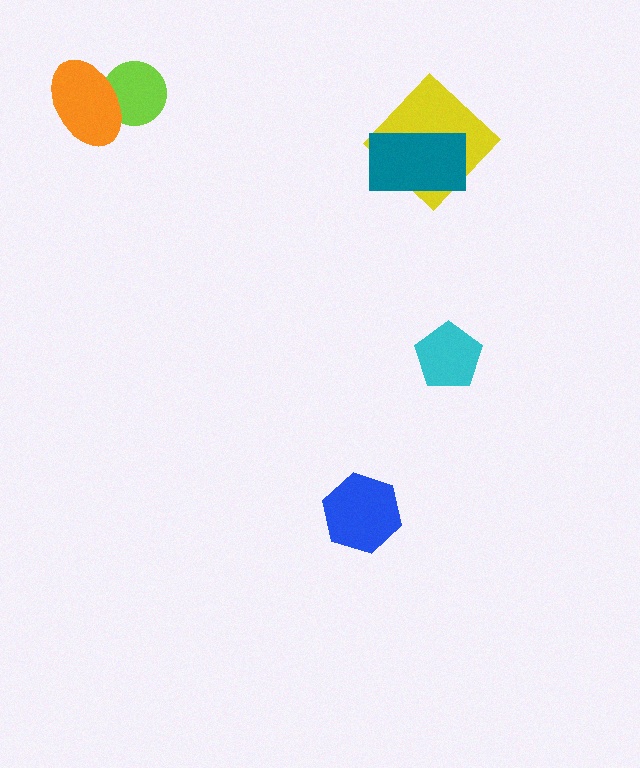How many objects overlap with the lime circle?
1 object overlaps with the lime circle.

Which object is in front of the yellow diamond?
The teal rectangle is in front of the yellow diamond.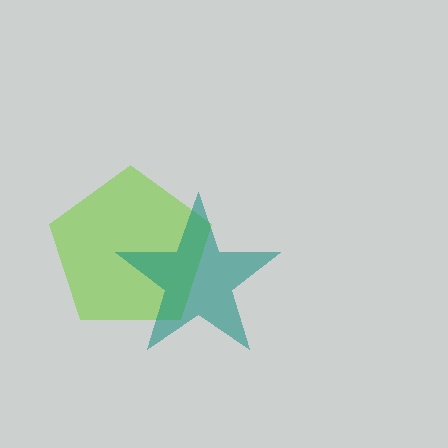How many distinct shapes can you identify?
There are 2 distinct shapes: a lime pentagon, a teal star.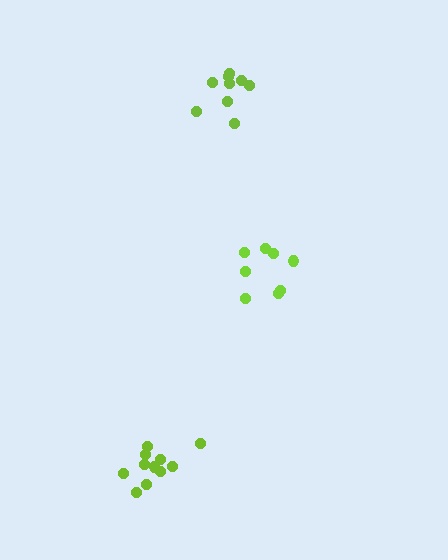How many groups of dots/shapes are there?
There are 3 groups.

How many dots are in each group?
Group 1: 8 dots, Group 2: 9 dots, Group 3: 11 dots (28 total).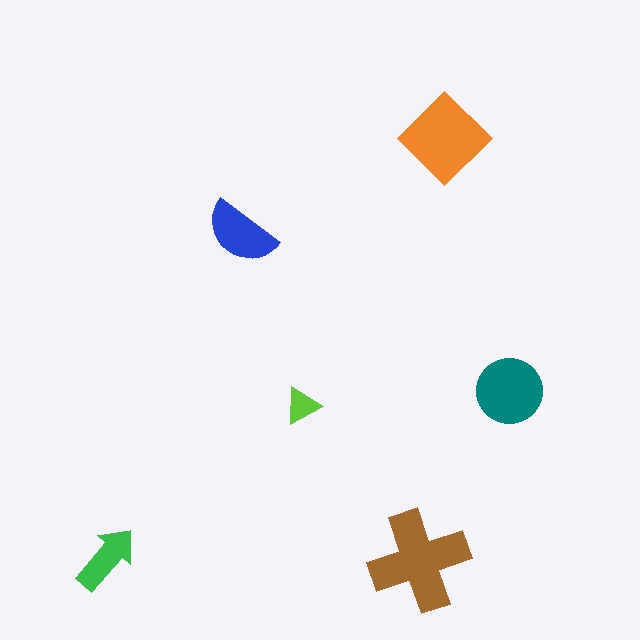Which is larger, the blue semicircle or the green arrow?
The blue semicircle.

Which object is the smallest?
The lime triangle.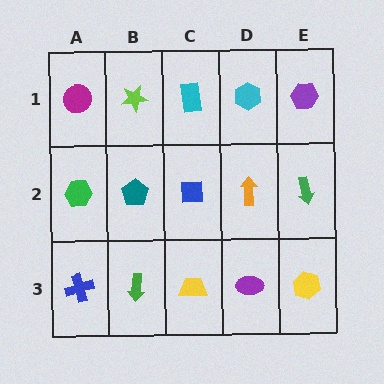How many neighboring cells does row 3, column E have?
2.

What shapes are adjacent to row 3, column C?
A blue square (row 2, column C), a green arrow (row 3, column B), a purple ellipse (row 3, column D).